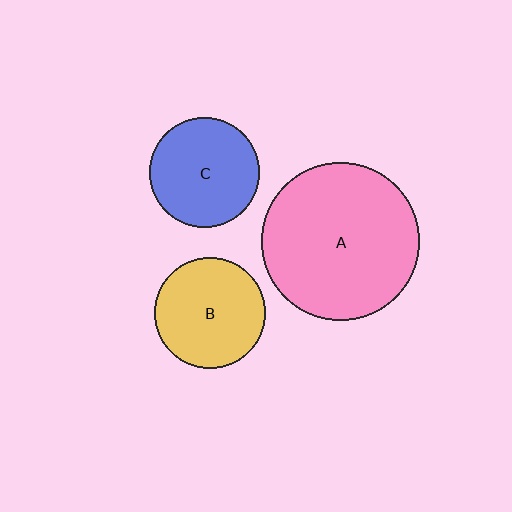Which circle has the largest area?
Circle A (pink).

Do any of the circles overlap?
No, none of the circles overlap.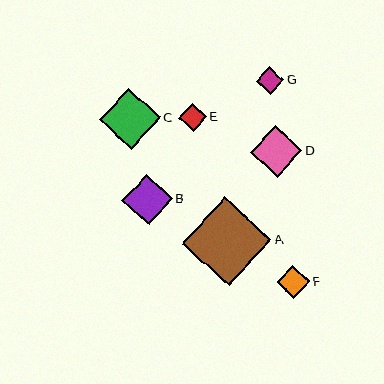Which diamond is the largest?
Diamond A is the largest with a size of approximately 89 pixels.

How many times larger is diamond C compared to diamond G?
Diamond C is approximately 2.2 times the size of diamond G.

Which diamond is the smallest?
Diamond G is the smallest with a size of approximately 27 pixels.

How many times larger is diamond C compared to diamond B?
Diamond C is approximately 1.2 times the size of diamond B.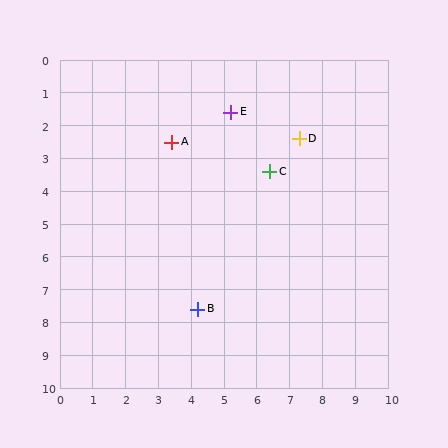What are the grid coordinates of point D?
Point D is at approximately (7.3, 2.4).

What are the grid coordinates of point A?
Point A is at approximately (3.4, 2.5).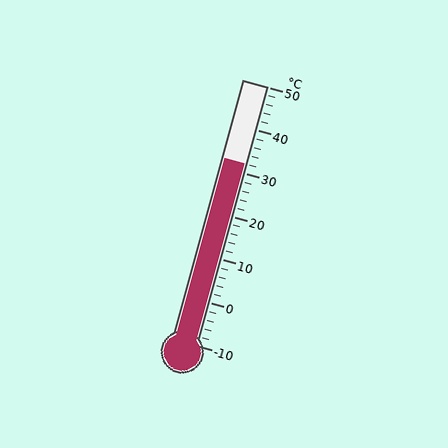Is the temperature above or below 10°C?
The temperature is above 10°C.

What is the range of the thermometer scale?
The thermometer scale ranges from -10°C to 50°C.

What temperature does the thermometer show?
The thermometer shows approximately 32°C.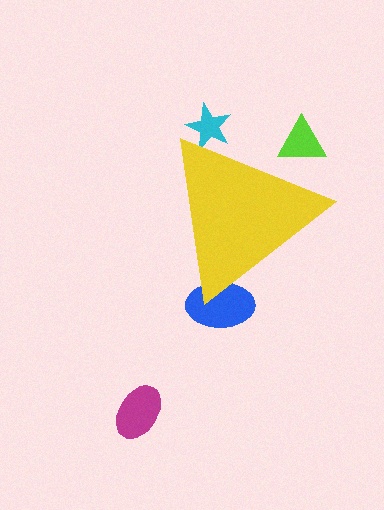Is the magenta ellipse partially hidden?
No, the magenta ellipse is fully visible.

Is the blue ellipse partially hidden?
Yes, the blue ellipse is partially hidden behind the yellow triangle.